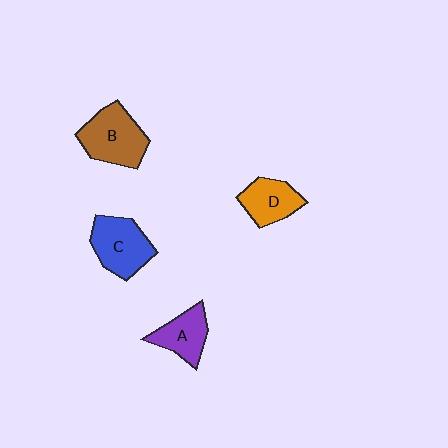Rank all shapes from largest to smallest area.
From largest to smallest: B (brown), C (blue), D (orange), A (purple).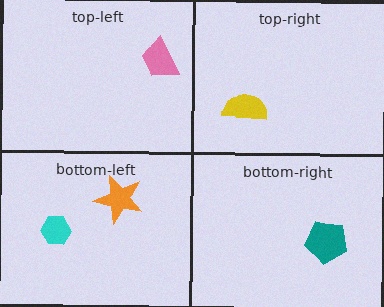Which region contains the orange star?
The bottom-left region.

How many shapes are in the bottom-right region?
1.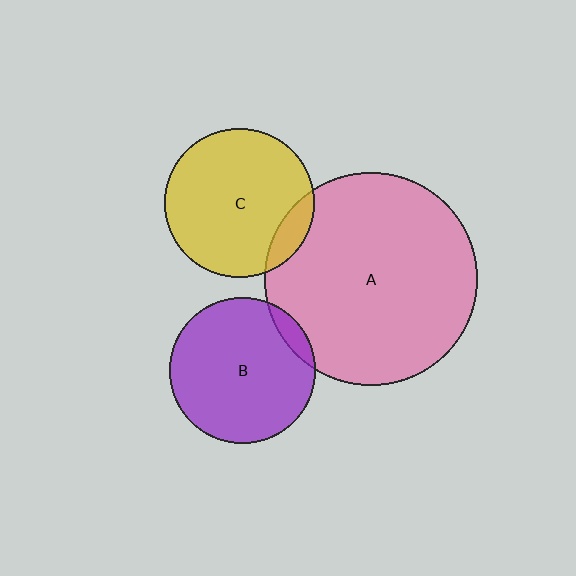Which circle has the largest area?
Circle A (pink).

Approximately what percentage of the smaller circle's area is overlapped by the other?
Approximately 10%.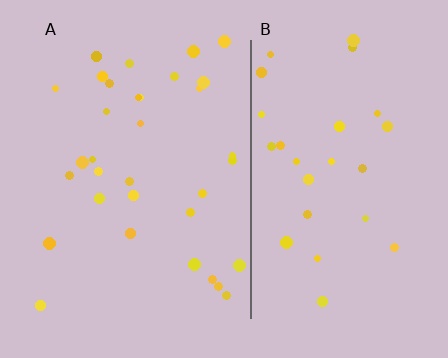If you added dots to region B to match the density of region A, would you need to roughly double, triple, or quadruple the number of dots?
Approximately double.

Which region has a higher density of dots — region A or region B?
A (the left).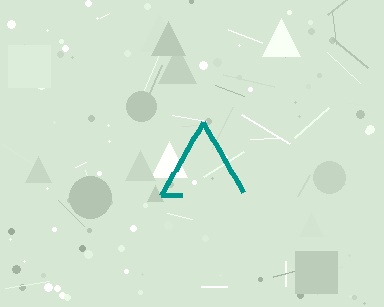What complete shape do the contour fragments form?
The contour fragments form a triangle.